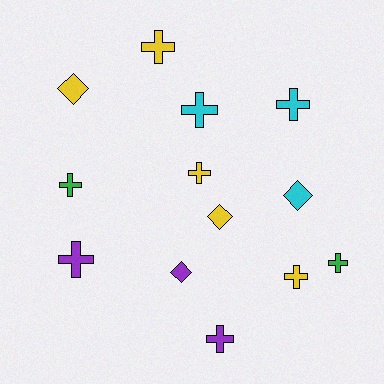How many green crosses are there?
There are 2 green crosses.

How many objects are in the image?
There are 13 objects.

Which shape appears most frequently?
Cross, with 9 objects.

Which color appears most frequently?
Yellow, with 5 objects.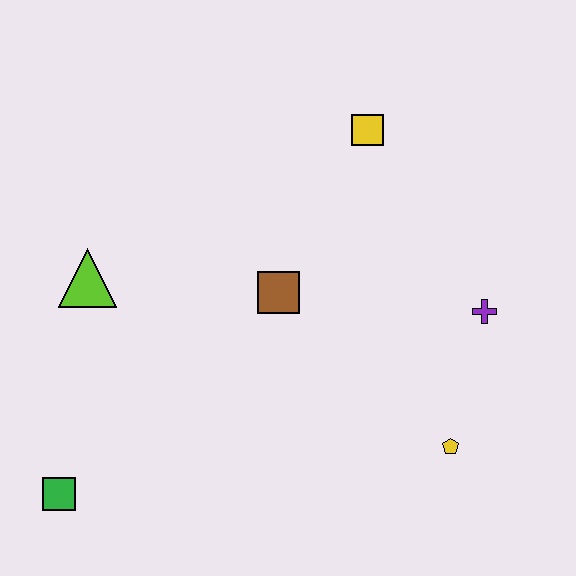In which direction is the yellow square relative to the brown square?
The yellow square is above the brown square.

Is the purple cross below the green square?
No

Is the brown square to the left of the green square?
No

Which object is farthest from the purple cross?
The green square is farthest from the purple cross.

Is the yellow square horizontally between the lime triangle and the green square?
No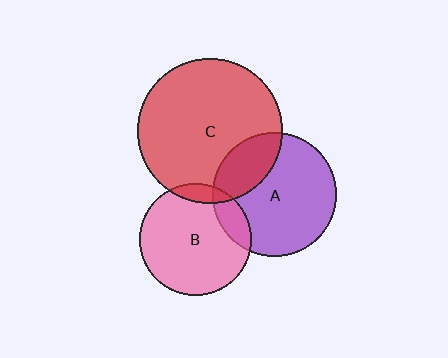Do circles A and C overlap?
Yes.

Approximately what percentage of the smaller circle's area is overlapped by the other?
Approximately 25%.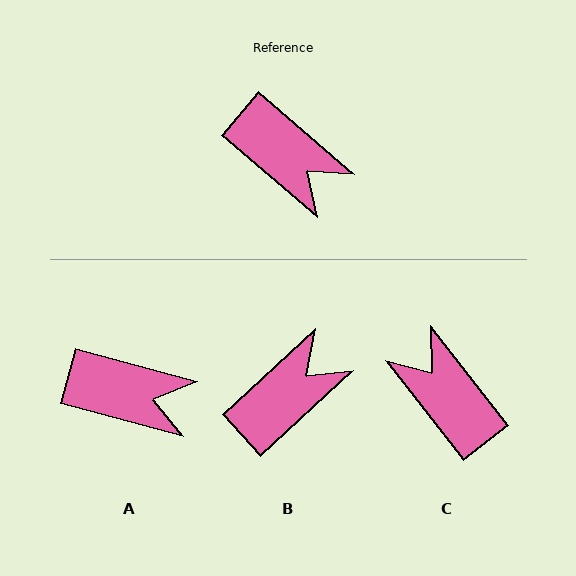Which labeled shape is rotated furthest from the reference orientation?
C, about 169 degrees away.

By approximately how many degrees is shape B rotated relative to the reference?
Approximately 83 degrees counter-clockwise.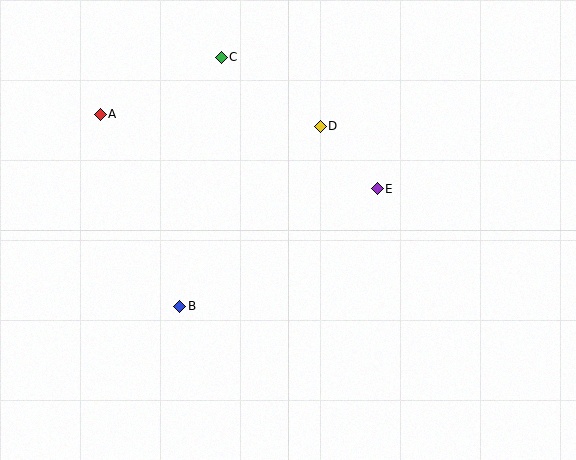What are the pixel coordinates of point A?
Point A is at (100, 114).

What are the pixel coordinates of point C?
Point C is at (221, 57).